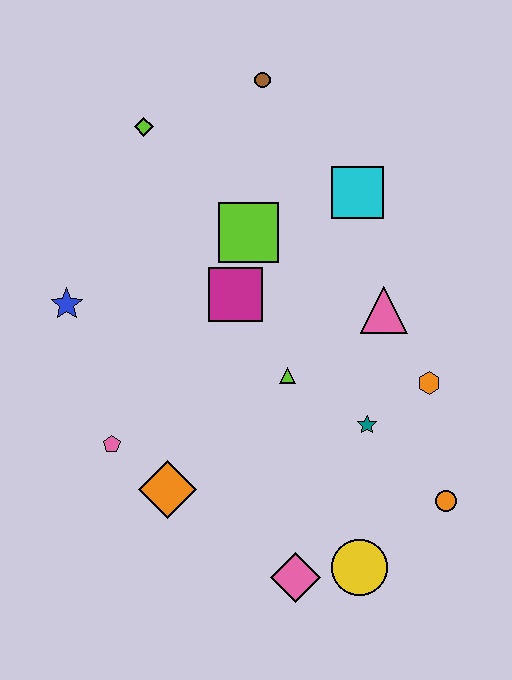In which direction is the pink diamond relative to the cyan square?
The pink diamond is below the cyan square.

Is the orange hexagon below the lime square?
Yes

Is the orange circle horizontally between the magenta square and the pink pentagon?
No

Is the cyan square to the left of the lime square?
No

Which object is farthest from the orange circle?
The lime diamond is farthest from the orange circle.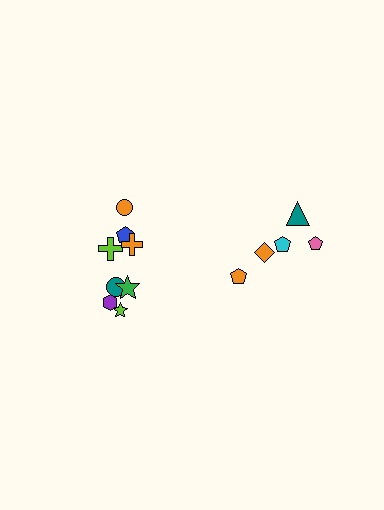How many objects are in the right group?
There are 5 objects.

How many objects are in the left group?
There are 8 objects.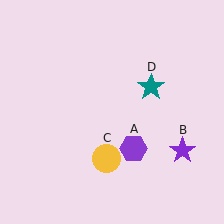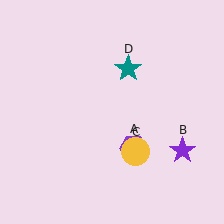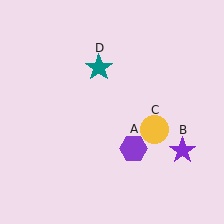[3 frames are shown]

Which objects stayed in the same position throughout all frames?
Purple hexagon (object A) and purple star (object B) remained stationary.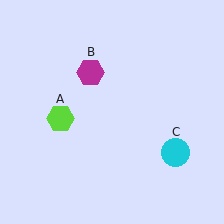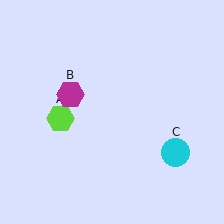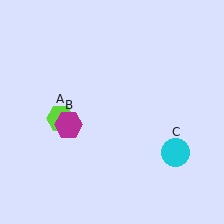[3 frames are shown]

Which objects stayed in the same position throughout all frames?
Lime hexagon (object A) and cyan circle (object C) remained stationary.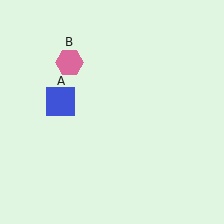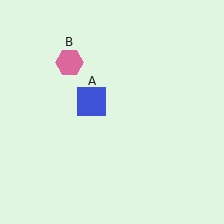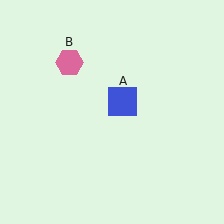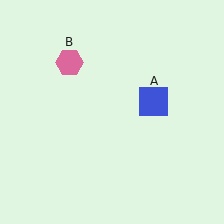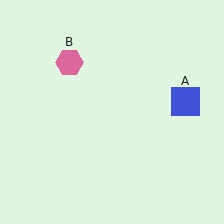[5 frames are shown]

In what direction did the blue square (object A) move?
The blue square (object A) moved right.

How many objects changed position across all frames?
1 object changed position: blue square (object A).